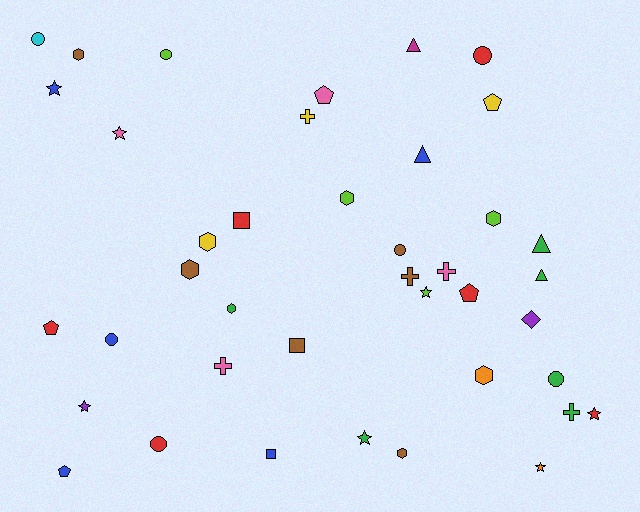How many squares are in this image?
There are 3 squares.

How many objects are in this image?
There are 40 objects.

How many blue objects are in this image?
There are 5 blue objects.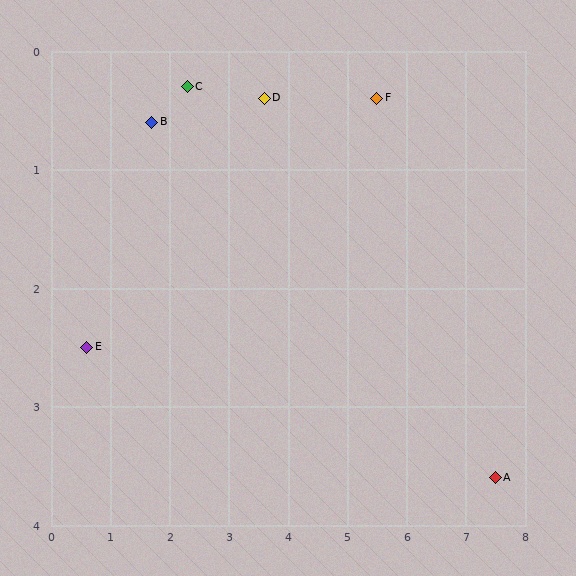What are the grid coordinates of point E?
Point E is at approximately (0.6, 2.5).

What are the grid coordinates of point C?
Point C is at approximately (2.3, 0.3).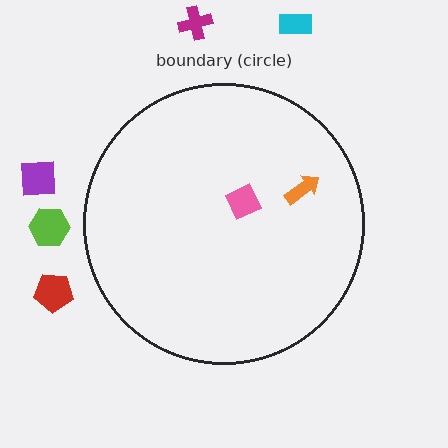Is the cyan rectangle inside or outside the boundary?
Outside.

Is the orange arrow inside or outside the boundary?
Inside.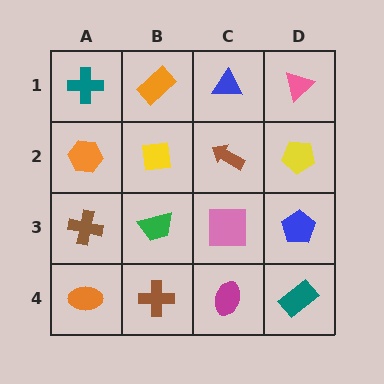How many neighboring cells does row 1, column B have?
3.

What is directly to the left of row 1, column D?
A blue triangle.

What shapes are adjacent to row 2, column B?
An orange rectangle (row 1, column B), a green trapezoid (row 3, column B), an orange hexagon (row 2, column A), a brown arrow (row 2, column C).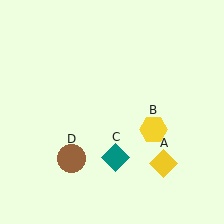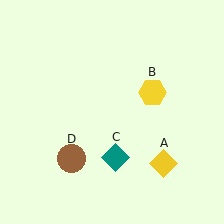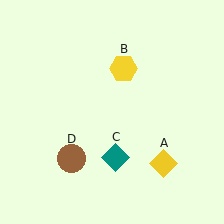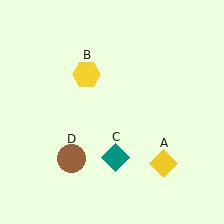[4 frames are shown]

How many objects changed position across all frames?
1 object changed position: yellow hexagon (object B).